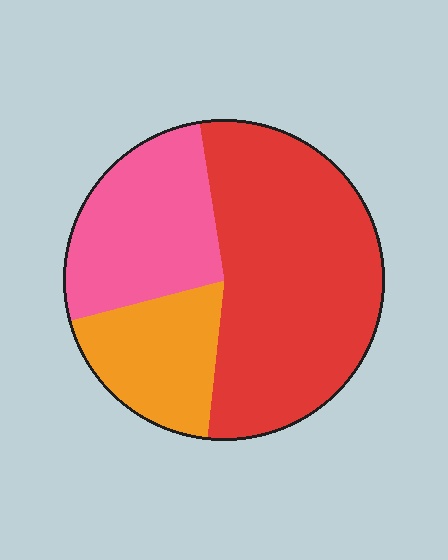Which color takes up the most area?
Red, at roughly 55%.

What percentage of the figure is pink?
Pink takes up between a sixth and a third of the figure.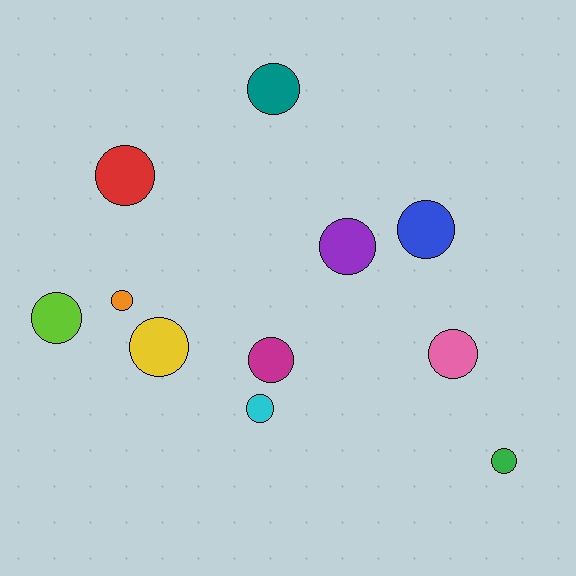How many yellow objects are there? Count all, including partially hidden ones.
There is 1 yellow object.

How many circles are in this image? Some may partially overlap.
There are 11 circles.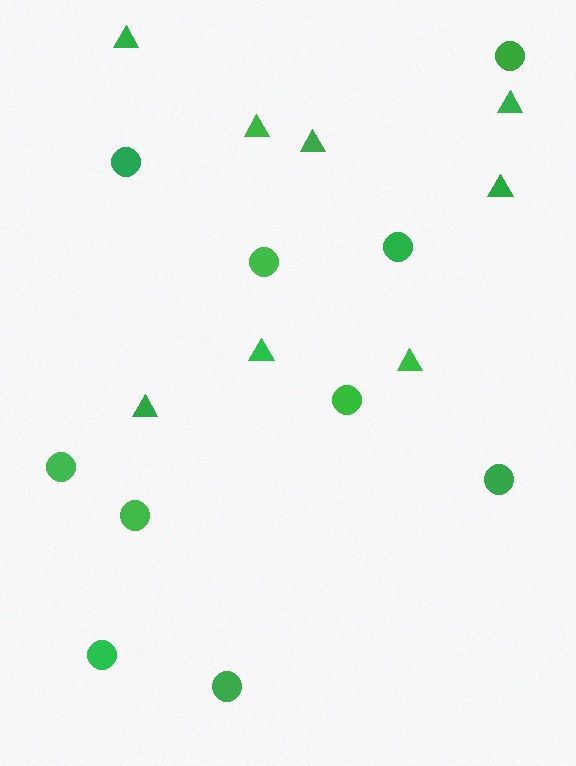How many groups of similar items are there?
There are 2 groups: one group of triangles (8) and one group of circles (10).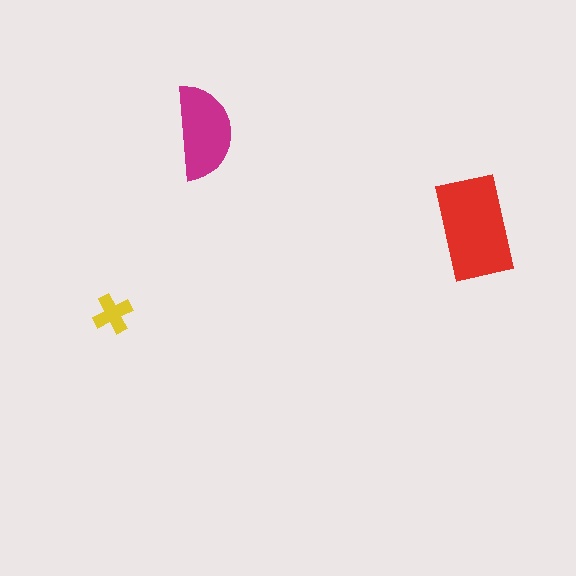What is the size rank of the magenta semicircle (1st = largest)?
2nd.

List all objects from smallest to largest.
The yellow cross, the magenta semicircle, the red rectangle.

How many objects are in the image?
There are 3 objects in the image.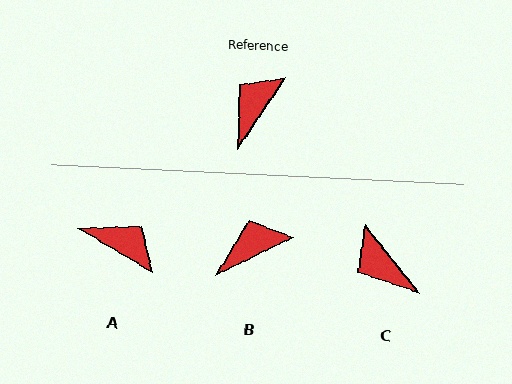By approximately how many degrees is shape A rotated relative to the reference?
Approximately 87 degrees clockwise.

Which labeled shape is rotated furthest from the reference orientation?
A, about 87 degrees away.